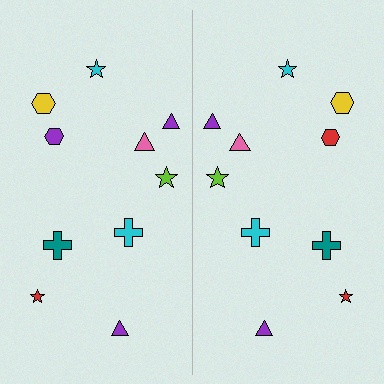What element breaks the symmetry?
The red hexagon on the right side breaks the symmetry — its mirror counterpart is purple.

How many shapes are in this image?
There are 20 shapes in this image.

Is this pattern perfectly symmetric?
No, the pattern is not perfectly symmetric. The red hexagon on the right side breaks the symmetry — its mirror counterpart is purple.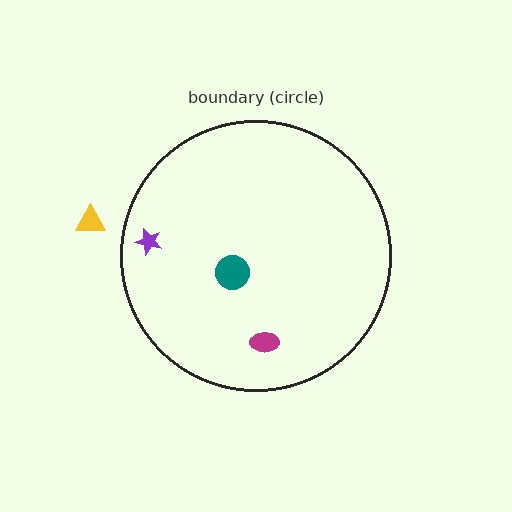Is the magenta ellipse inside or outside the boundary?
Inside.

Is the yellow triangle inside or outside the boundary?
Outside.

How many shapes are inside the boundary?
3 inside, 1 outside.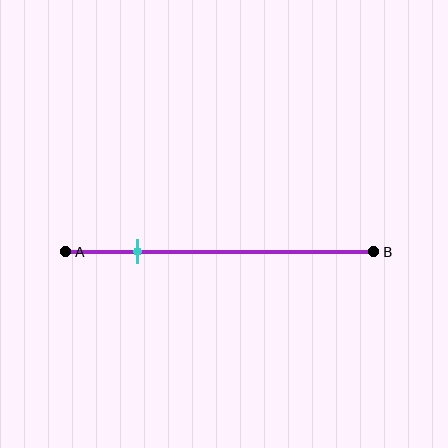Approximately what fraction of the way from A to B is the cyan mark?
The cyan mark is approximately 25% of the way from A to B.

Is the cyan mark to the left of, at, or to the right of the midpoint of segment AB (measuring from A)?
The cyan mark is to the left of the midpoint of segment AB.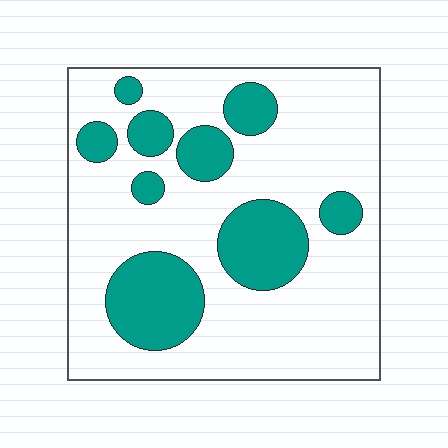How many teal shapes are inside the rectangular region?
9.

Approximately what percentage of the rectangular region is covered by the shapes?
Approximately 25%.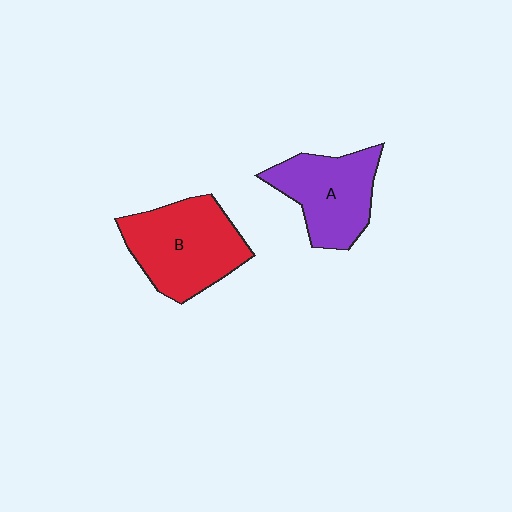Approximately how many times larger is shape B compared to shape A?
Approximately 1.2 times.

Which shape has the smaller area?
Shape A (purple).